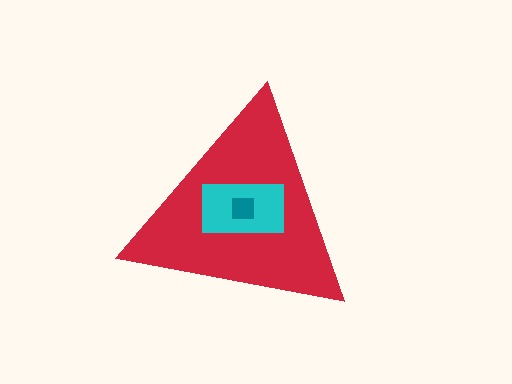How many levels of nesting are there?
3.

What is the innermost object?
The teal square.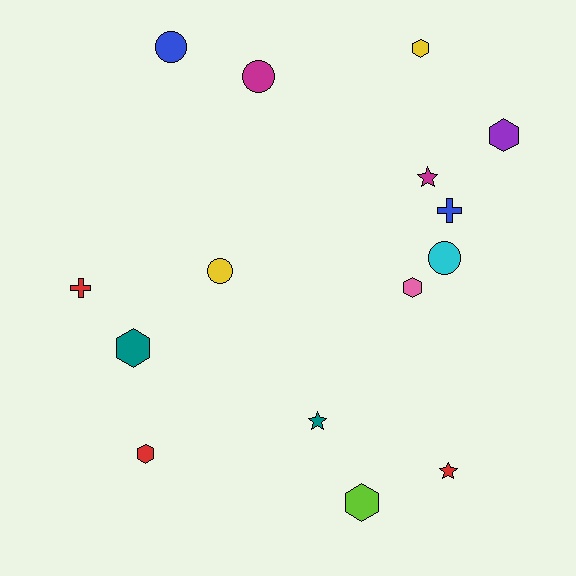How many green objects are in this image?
There are no green objects.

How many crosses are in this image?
There are 2 crosses.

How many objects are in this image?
There are 15 objects.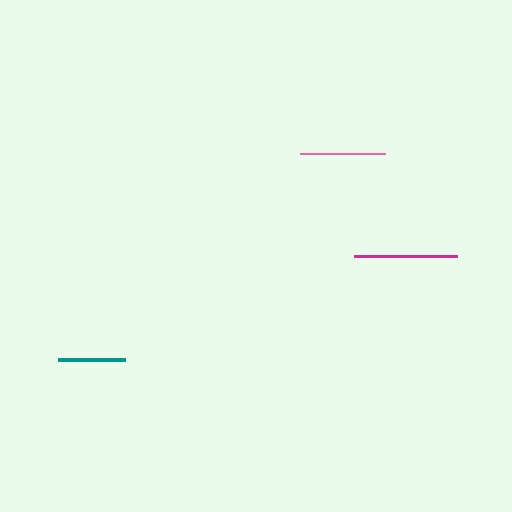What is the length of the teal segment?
The teal segment is approximately 67 pixels long.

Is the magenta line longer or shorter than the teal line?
The magenta line is longer than the teal line.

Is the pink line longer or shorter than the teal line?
The pink line is longer than the teal line.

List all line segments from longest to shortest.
From longest to shortest: magenta, pink, teal.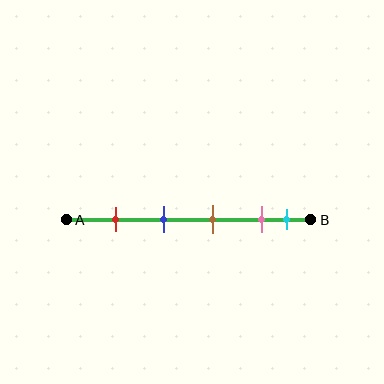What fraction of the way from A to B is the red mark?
The red mark is approximately 20% (0.2) of the way from A to B.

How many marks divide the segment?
There are 5 marks dividing the segment.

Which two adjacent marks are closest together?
The pink and cyan marks are the closest adjacent pair.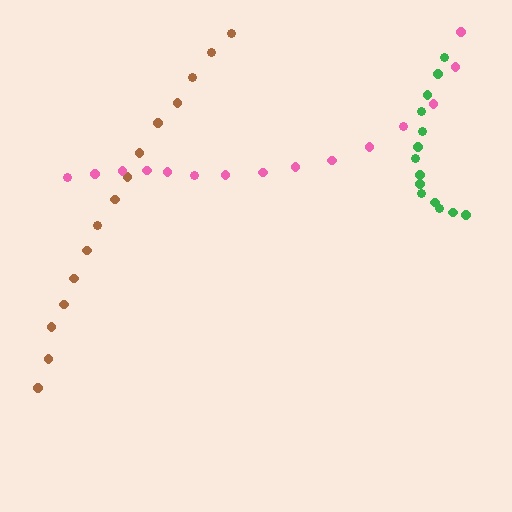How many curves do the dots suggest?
There are 3 distinct paths.